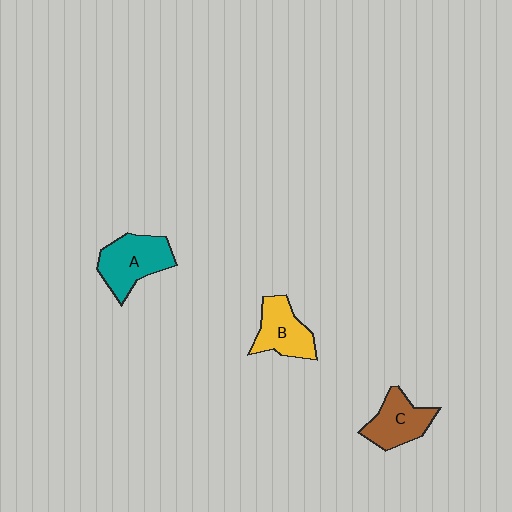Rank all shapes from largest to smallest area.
From largest to smallest: A (teal), B (yellow), C (brown).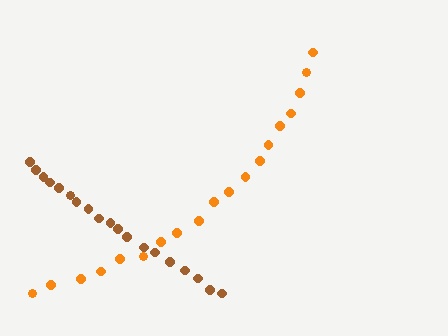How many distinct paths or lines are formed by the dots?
There are 2 distinct paths.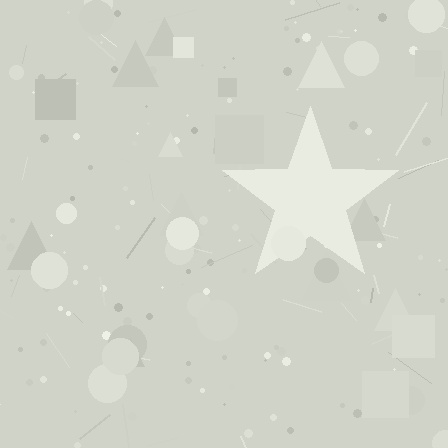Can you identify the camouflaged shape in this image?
The camouflaged shape is a star.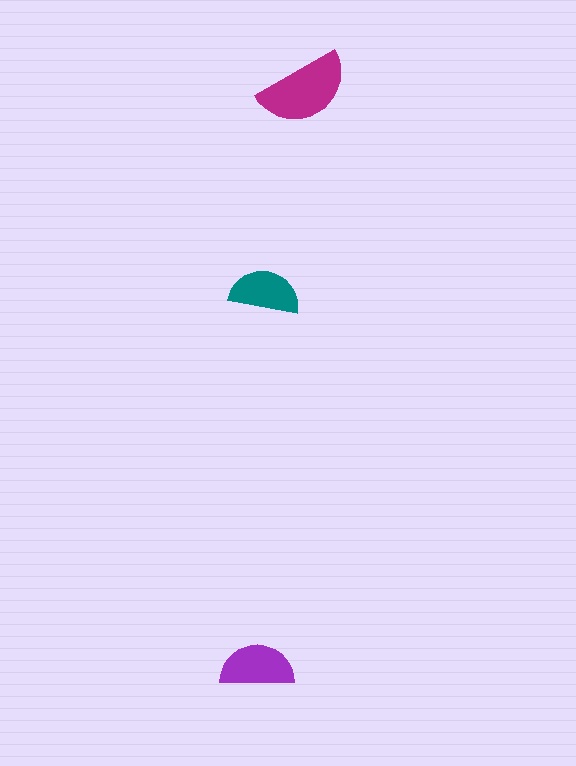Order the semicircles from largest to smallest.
the magenta one, the purple one, the teal one.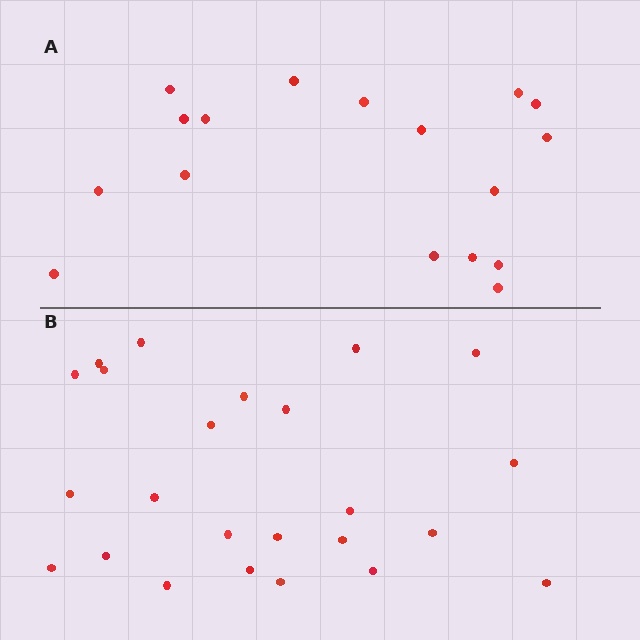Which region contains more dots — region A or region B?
Region B (the bottom region) has more dots.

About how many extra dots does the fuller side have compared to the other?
Region B has roughly 8 or so more dots than region A.